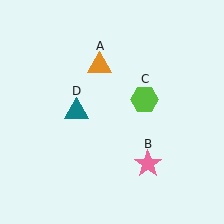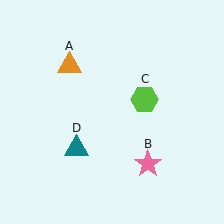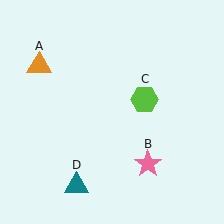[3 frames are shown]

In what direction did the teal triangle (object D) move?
The teal triangle (object D) moved down.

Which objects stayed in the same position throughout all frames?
Pink star (object B) and lime hexagon (object C) remained stationary.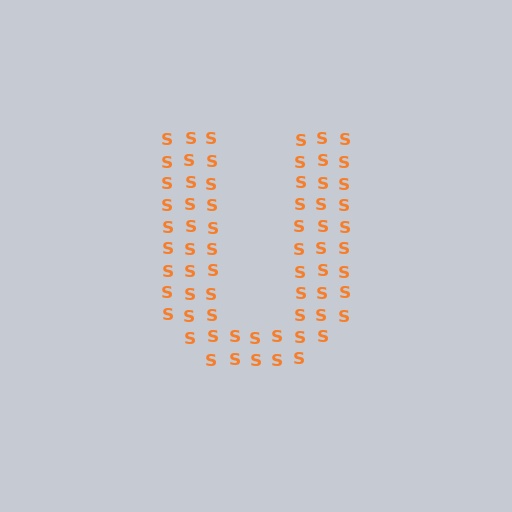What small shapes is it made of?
It is made of small letter S's.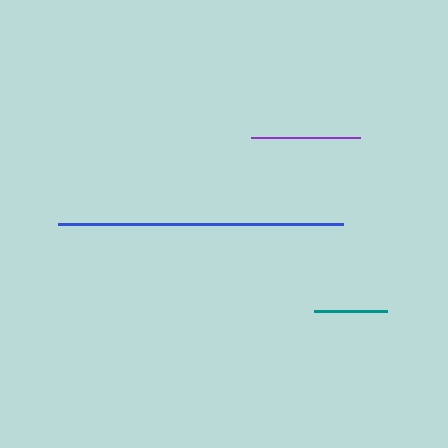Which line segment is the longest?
The blue line is the longest at approximately 285 pixels.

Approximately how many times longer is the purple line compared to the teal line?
The purple line is approximately 1.5 times the length of the teal line.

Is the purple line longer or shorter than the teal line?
The purple line is longer than the teal line.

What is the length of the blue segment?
The blue segment is approximately 285 pixels long.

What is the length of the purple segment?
The purple segment is approximately 109 pixels long.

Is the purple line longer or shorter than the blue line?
The blue line is longer than the purple line.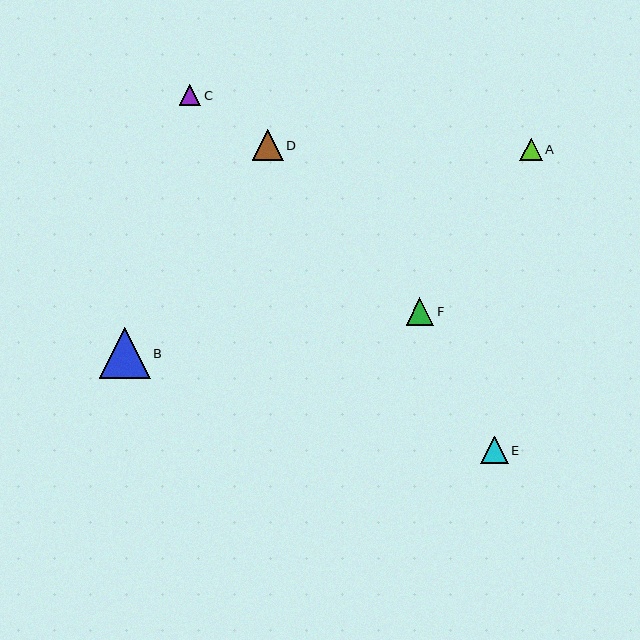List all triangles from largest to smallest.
From largest to smallest: B, D, E, F, A, C.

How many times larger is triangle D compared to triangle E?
Triangle D is approximately 1.1 times the size of triangle E.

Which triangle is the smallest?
Triangle C is the smallest with a size of approximately 21 pixels.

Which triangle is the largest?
Triangle B is the largest with a size of approximately 51 pixels.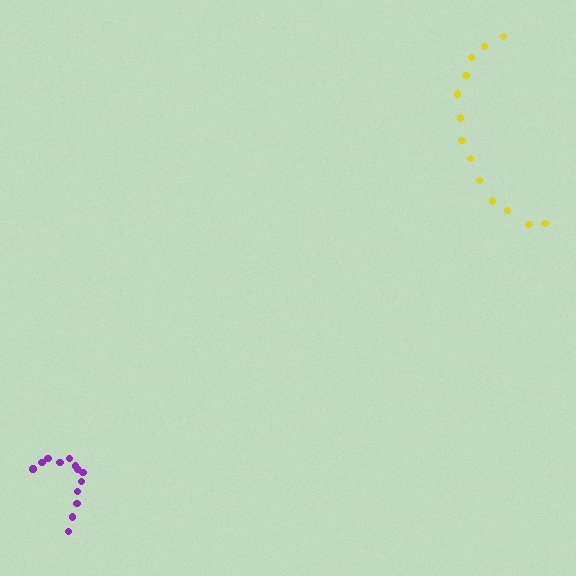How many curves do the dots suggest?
There are 2 distinct paths.